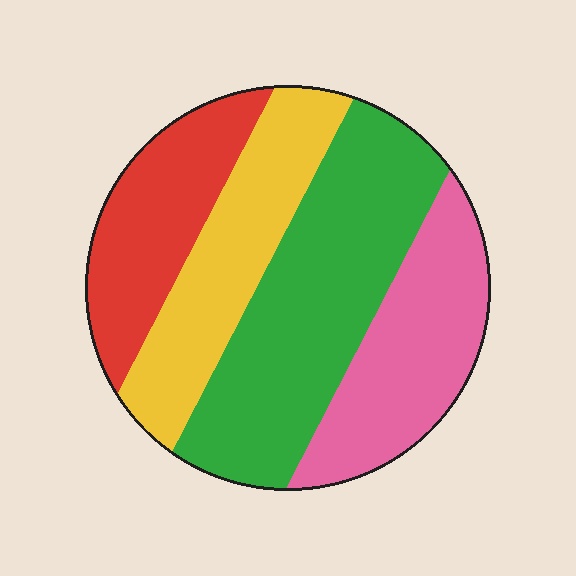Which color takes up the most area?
Green, at roughly 35%.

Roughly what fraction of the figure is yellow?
Yellow takes up about one fifth (1/5) of the figure.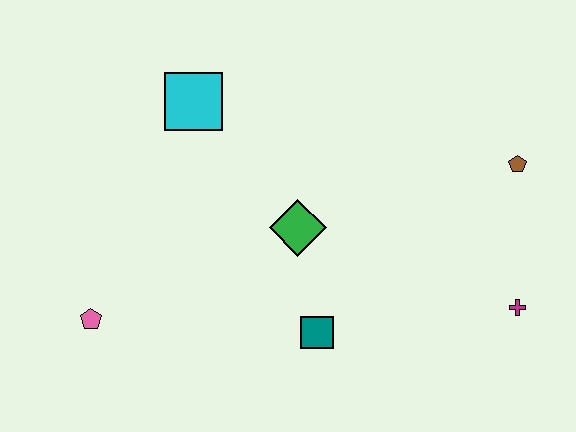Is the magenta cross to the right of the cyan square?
Yes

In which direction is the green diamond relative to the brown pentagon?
The green diamond is to the left of the brown pentagon.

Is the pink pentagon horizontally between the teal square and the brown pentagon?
No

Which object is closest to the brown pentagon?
The magenta cross is closest to the brown pentagon.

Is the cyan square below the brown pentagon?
No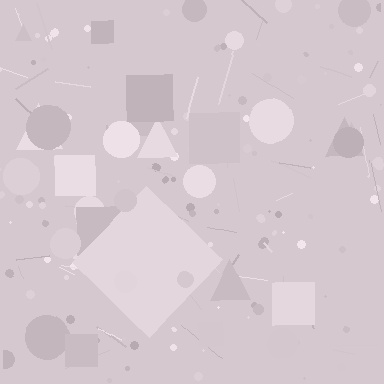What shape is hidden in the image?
A diamond is hidden in the image.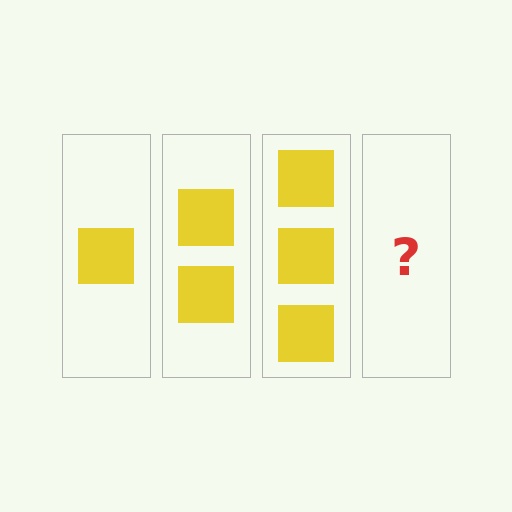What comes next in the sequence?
The next element should be 4 squares.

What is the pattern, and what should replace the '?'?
The pattern is that each step adds one more square. The '?' should be 4 squares.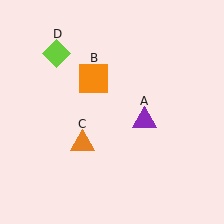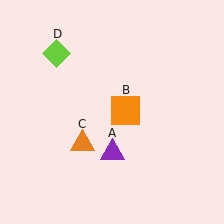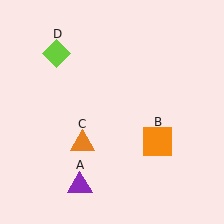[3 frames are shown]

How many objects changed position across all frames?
2 objects changed position: purple triangle (object A), orange square (object B).